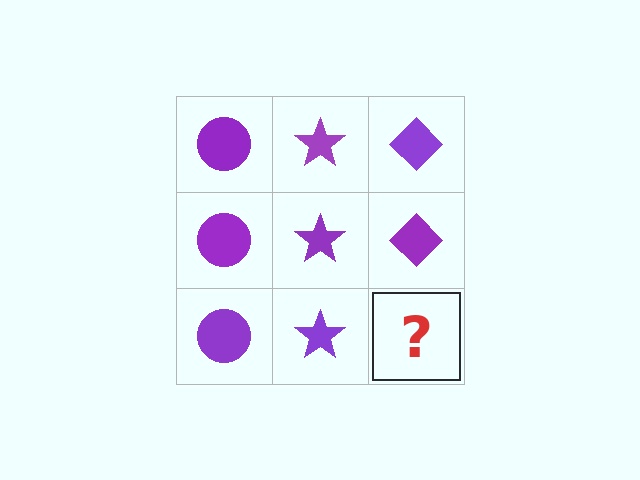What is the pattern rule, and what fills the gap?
The rule is that each column has a consistent shape. The gap should be filled with a purple diamond.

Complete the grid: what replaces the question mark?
The question mark should be replaced with a purple diamond.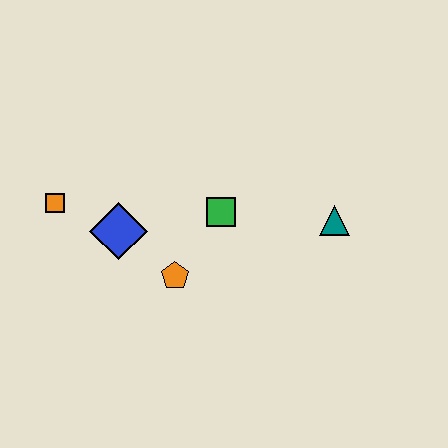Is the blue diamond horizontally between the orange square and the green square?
Yes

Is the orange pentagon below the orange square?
Yes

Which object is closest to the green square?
The orange pentagon is closest to the green square.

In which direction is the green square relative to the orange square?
The green square is to the right of the orange square.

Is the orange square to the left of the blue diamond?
Yes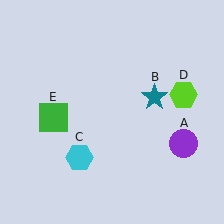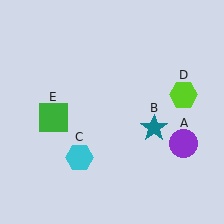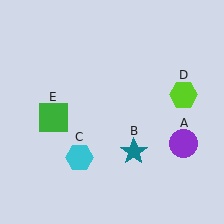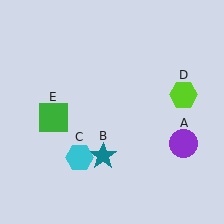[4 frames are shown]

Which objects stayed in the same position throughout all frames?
Purple circle (object A) and cyan hexagon (object C) and lime hexagon (object D) and green square (object E) remained stationary.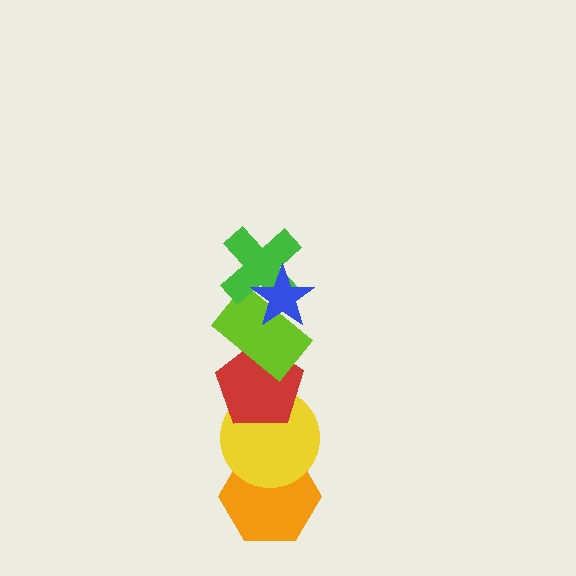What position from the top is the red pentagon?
The red pentagon is 4th from the top.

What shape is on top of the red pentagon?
The lime rectangle is on top of the red pentagon.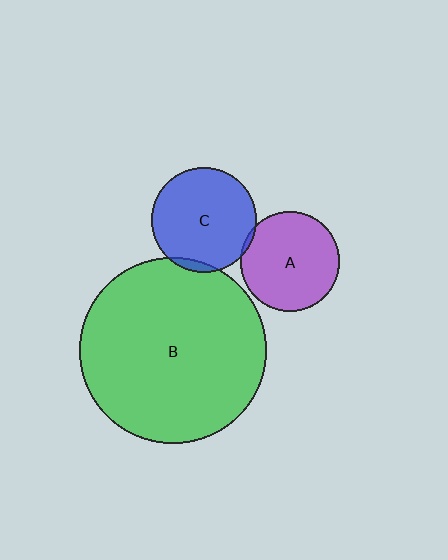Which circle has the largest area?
Circle B (green).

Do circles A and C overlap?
Yes.